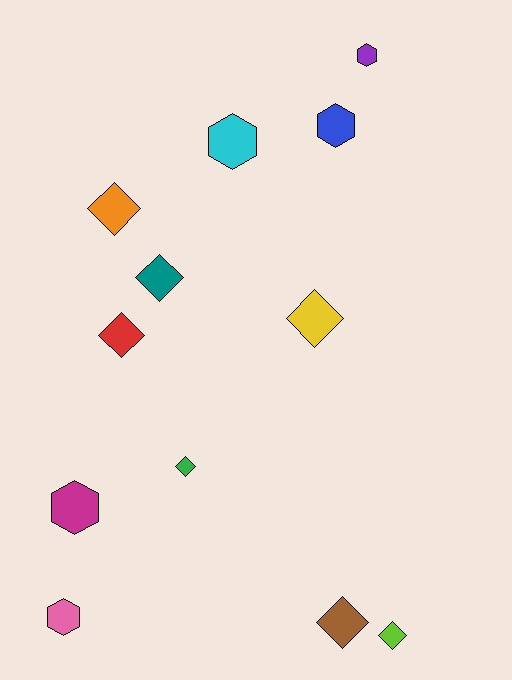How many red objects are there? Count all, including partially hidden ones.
There is 1 red object.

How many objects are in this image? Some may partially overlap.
There are 12 objects.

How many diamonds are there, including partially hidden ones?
There are 7 diamonds.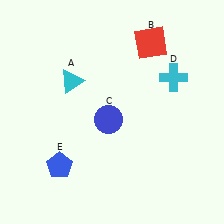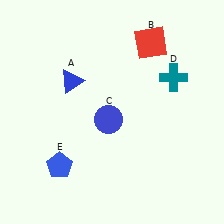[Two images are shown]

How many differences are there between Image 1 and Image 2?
There are 2 differences between the two images.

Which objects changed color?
A changed from cyan to blue. D changed from cyan to teal.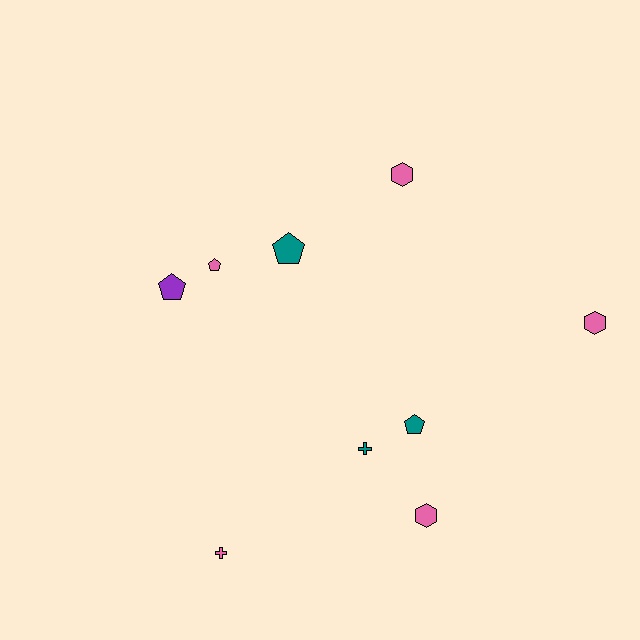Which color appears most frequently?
Pink, with 5 objects.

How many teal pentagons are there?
There are 2 teal pentagons.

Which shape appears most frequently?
Pentagon, with 4 objects.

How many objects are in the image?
There are 9 objects.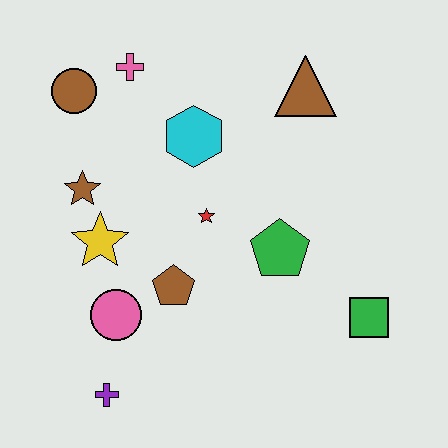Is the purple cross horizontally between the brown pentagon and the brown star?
Yes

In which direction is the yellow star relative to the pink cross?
The yellow star is below the pink cross.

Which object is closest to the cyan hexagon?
The red star is closest to the cyan hexagon.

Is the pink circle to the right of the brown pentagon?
No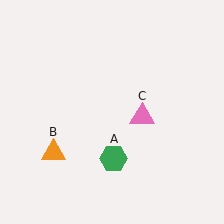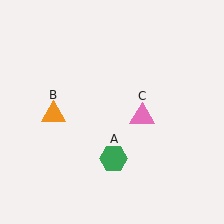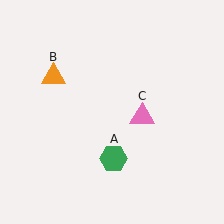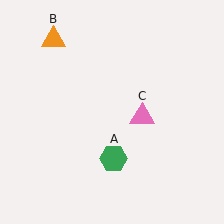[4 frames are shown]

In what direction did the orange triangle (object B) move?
The orange triangle (object B) moved up.